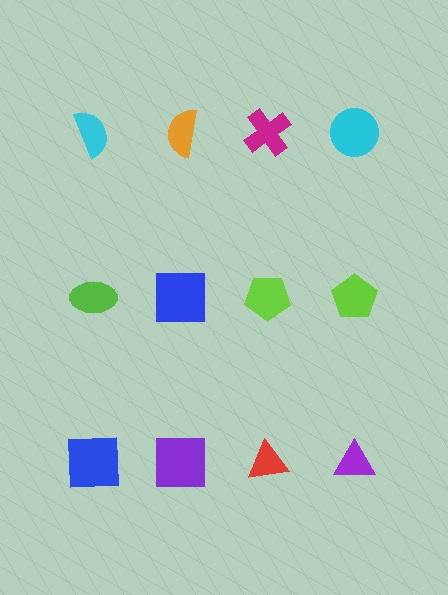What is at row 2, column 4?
A lime pentagon.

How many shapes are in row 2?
4 shapes.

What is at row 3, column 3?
A red triangle.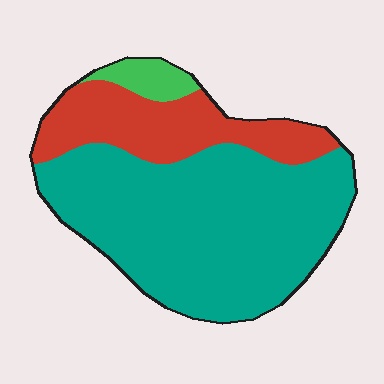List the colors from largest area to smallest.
From largest to smallest: teal, red, green.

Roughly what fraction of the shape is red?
Red takes up between a sixth and a third of the shape.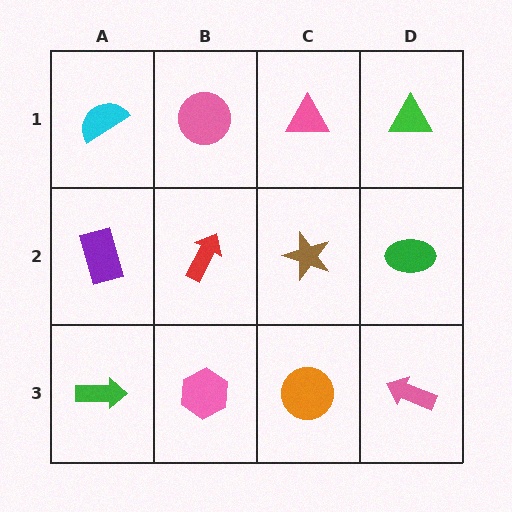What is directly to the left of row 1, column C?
A pink circle.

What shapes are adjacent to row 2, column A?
A cyan semicircle (row 1, column A), a green arrow (row 3, column A), a red arrow (row 2, column B).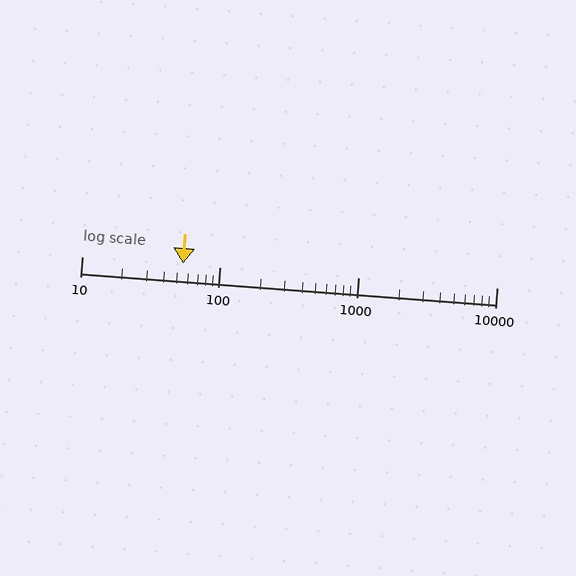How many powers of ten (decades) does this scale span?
The scale spans 3 decades, from 10 to 10000.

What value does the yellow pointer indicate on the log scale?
The pointer indicates approximately 54.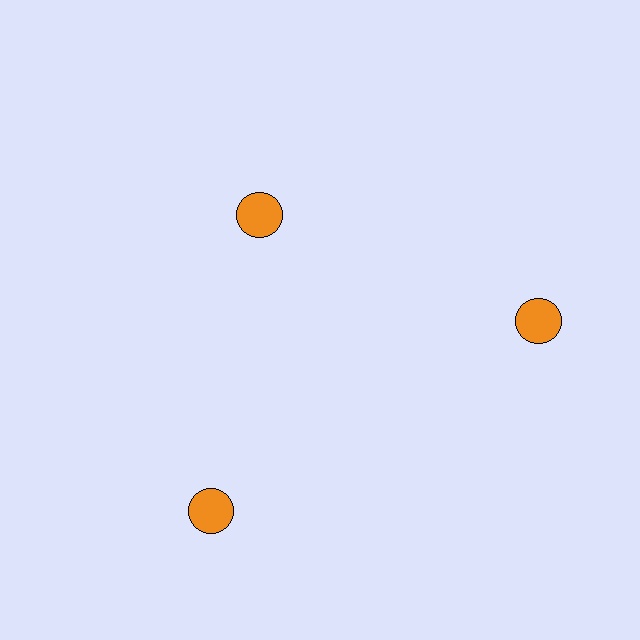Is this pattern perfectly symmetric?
No. The 3 orange circles are arranged in a ring, but one element near the 11 o'clock position is pulled inward toward the center, breaking the 3-fold rotational symmetry.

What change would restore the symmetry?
The symmetry would be restored by moving it outward, back onto the ring so that all 3 circles sit at equal angles and equal distance from the center.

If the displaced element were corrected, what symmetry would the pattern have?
It would have 3-fold rotational symmetry — the pattern would map onto itself every 120 degrees.